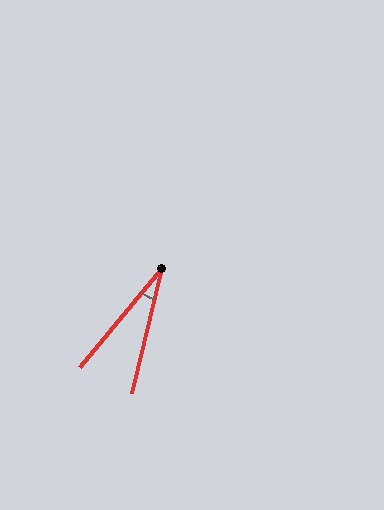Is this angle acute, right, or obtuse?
It is acute.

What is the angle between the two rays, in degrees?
Approximately 26 degrees.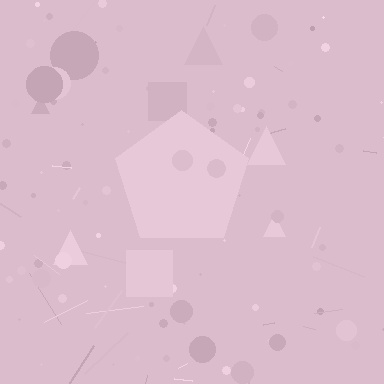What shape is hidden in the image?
A pentagon is hidden in the image.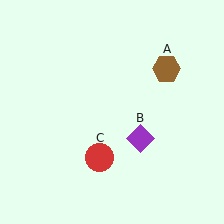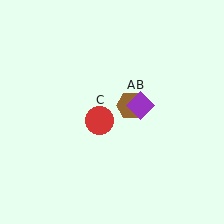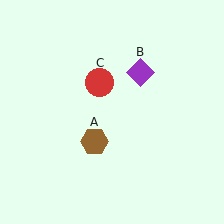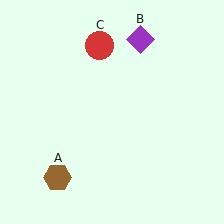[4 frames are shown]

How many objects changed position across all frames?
3 objects changed position: brown hexagon (object A), purple diamond (object B), red circle (object C).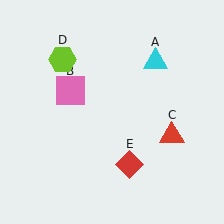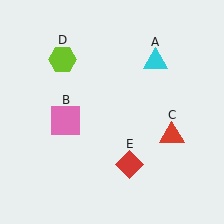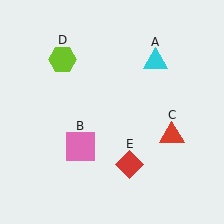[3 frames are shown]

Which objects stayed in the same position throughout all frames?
Cyan triangle (object A) and red triangle (object C) and lime hexagon (object D) and red diamond (object E) remained stationary.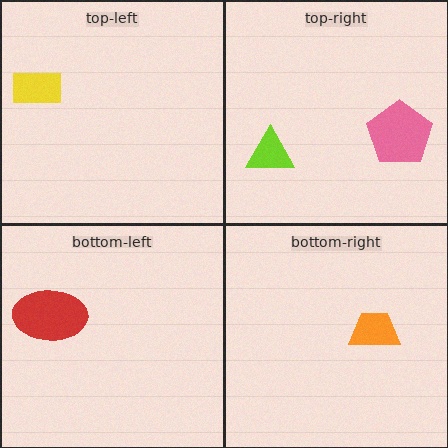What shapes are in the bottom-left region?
The red ellipse.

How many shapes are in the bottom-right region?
1.